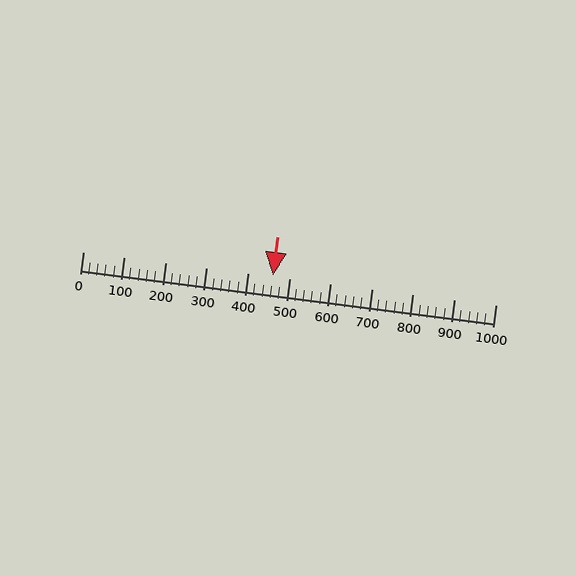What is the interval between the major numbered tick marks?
The major tick marks are spaced 100 units apart.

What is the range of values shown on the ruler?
The ruler shows values from 0 to 1000.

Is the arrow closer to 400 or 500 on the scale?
The arrow is closer to 500.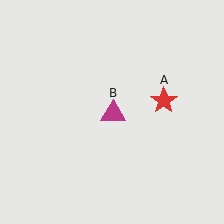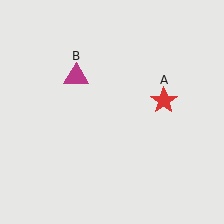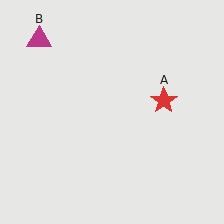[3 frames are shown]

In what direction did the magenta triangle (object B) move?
The magenta triangle (object B) moved up and to the left.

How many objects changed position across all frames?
1 object changed position: magenta triangle (object B).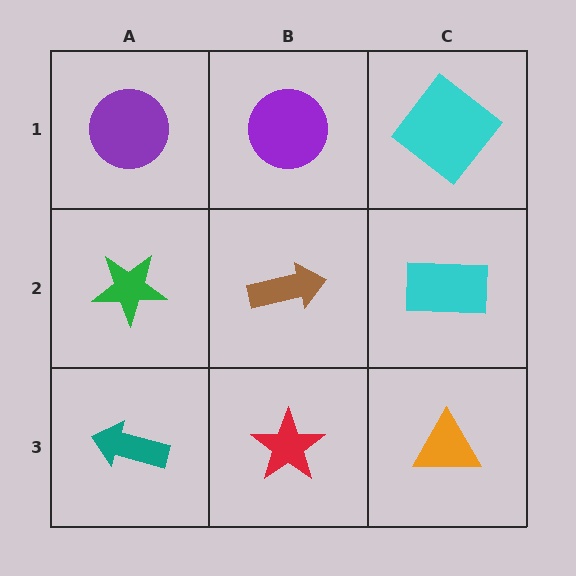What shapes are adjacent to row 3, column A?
A green star (row 2, column A), a red star (row 3, column B).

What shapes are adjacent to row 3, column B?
A brown arrow (row 2, column B), a teal arrow (row 3, column A), an orange triangle (row 3, column C).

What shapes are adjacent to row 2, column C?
A cyan diamond (row 1, column C), an orange triangle (row 3, column C), a brown arrow (row 2, column B).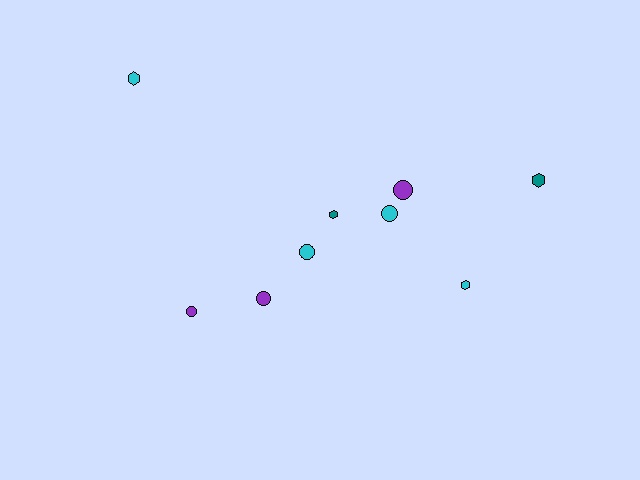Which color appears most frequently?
Cyan, with 4 objects.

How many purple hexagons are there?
There are no purple hexagons.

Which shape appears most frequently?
Circle, with 5 objects.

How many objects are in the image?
There are 9 objects.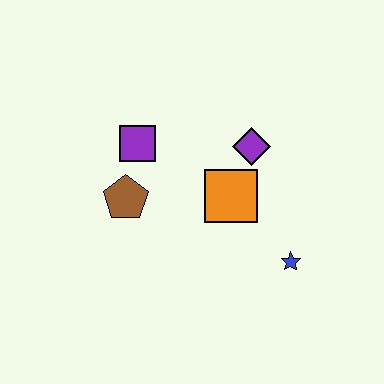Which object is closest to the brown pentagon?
The purple square is closest to the brown pentagon.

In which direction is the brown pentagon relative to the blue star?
The brown pentagon is to the left of the blue star.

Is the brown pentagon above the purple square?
No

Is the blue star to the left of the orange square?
No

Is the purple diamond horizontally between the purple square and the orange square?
No